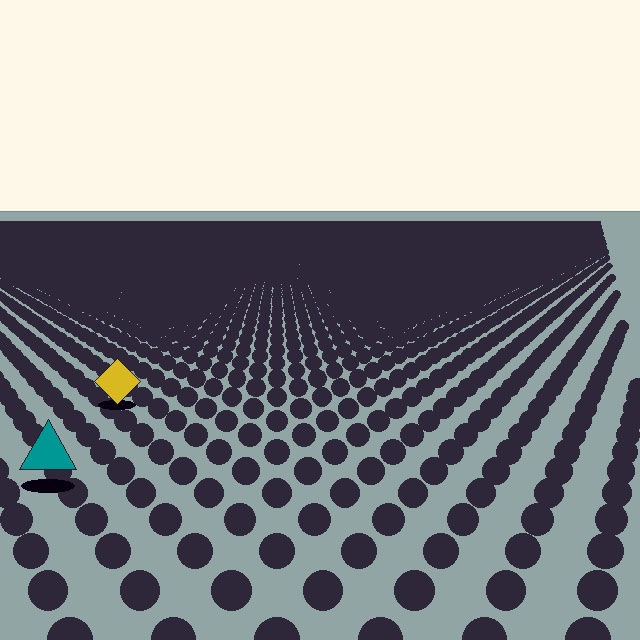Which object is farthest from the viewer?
The yellow diamond is farthest from the viewer. It appears smaller and the ground texture around it is denser.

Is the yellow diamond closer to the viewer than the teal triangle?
No. The teal triangle is closer — you can tell from the texture gradient: the ground texture is coarser near it.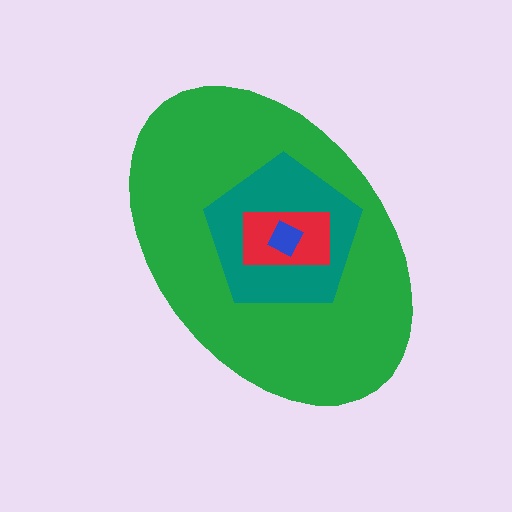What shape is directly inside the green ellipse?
The teal pentagon.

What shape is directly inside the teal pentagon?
The red rectangle.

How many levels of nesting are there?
4.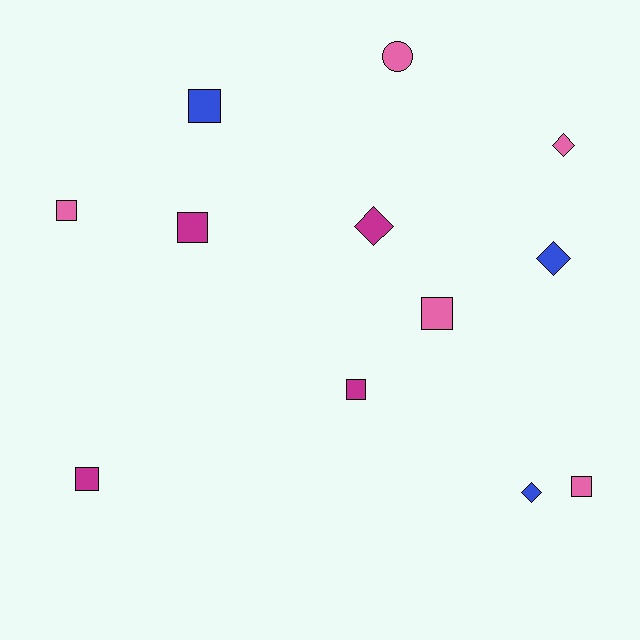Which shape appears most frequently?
Square, with 7 objects.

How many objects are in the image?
There are 12 objects.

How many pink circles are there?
There is 1 pink circle.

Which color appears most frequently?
Pink, with 5 objects.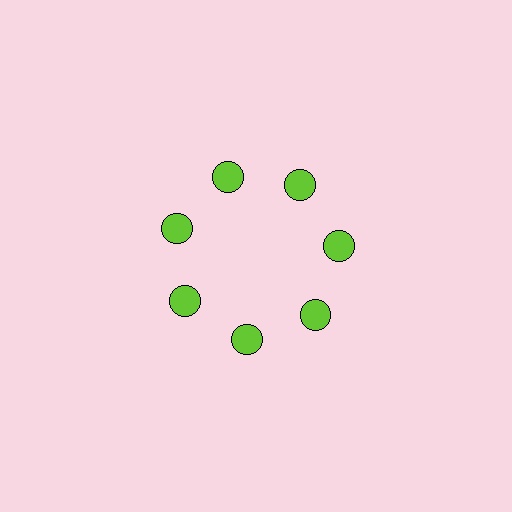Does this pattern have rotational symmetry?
Yes, this pattern has 7-fold rotational symmetry. It looks the same after rotating 51 degrees around the center.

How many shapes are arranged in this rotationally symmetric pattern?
There are 7 shapes, arranged in 7 groups of 1.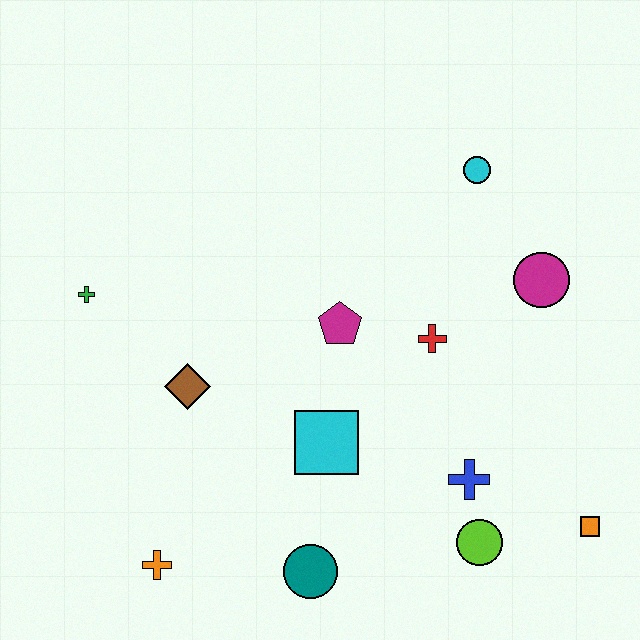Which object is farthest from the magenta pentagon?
The orange square is farthest from the magenta pentagon.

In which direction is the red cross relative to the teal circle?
The red cross is above the teal circle.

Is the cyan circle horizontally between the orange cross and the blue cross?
No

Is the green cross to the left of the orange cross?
Yes